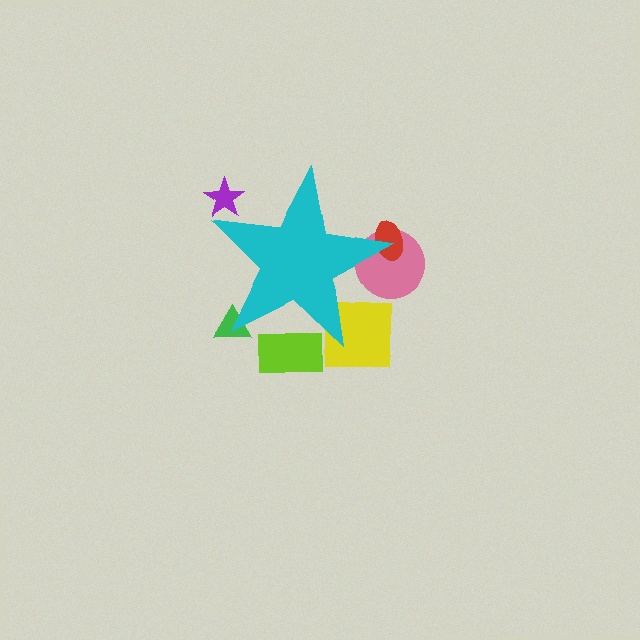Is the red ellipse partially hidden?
Yes, the red ellipse is partially hidden behind the cyan star.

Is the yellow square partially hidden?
Yes, the yellow square is partially hidden behind the cyan star.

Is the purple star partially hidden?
Yes, the purple star is partially hidden behind the cyan star.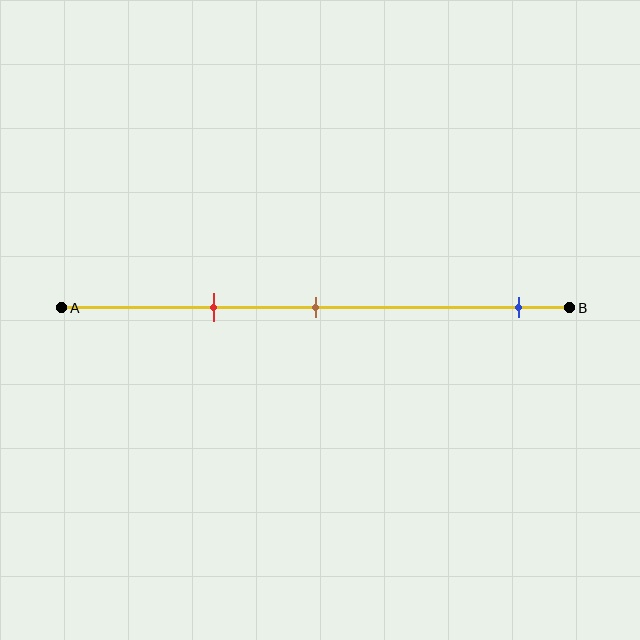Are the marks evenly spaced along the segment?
No, the marks are not evenly spaced.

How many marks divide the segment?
There are 3 marks dividing the segment.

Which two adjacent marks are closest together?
The red and brown marks are the closest adjacent pair.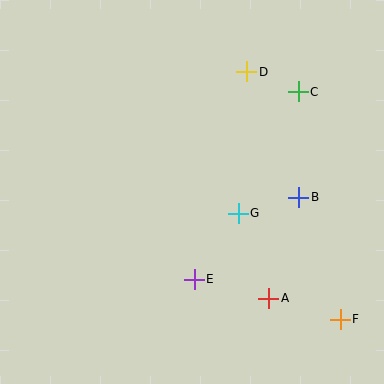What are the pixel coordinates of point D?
Point D is at (247, 72).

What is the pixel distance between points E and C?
The distance between E and C is 214 pixels.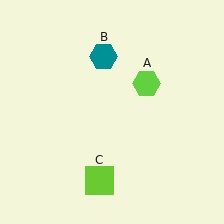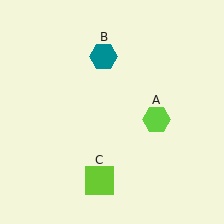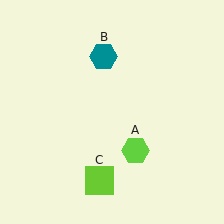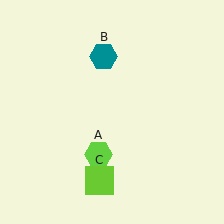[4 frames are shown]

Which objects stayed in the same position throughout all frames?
Teal hexagon (object B) and lime square (object C) remained stationary.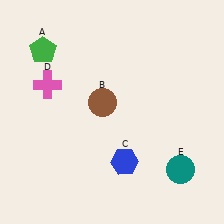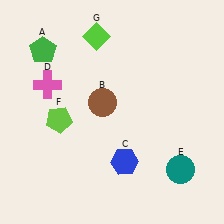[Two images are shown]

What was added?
A lime pentagon (F), a lime diamond (G) were added in Image 2.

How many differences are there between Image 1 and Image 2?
There are 2 differences between the two images.